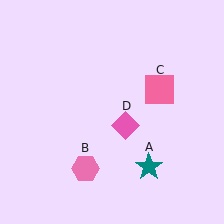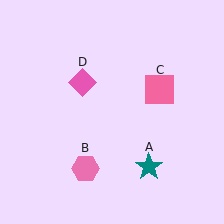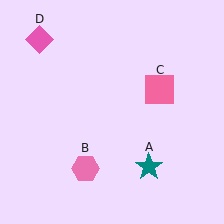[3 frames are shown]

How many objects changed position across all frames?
1 object changed position: pink diamond (object D).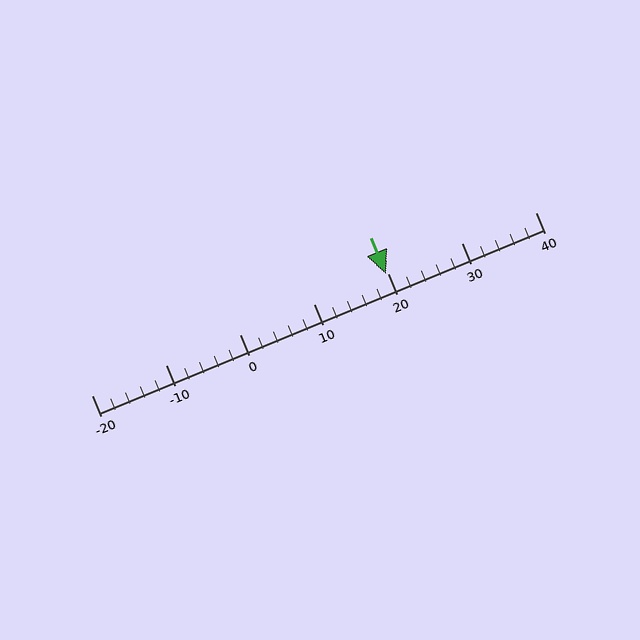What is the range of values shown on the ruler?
The ruler shows values from -20 to 40.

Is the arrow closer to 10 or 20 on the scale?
The arrow is closer to 20.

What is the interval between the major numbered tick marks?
The major tick marks are spaced 10 units apart.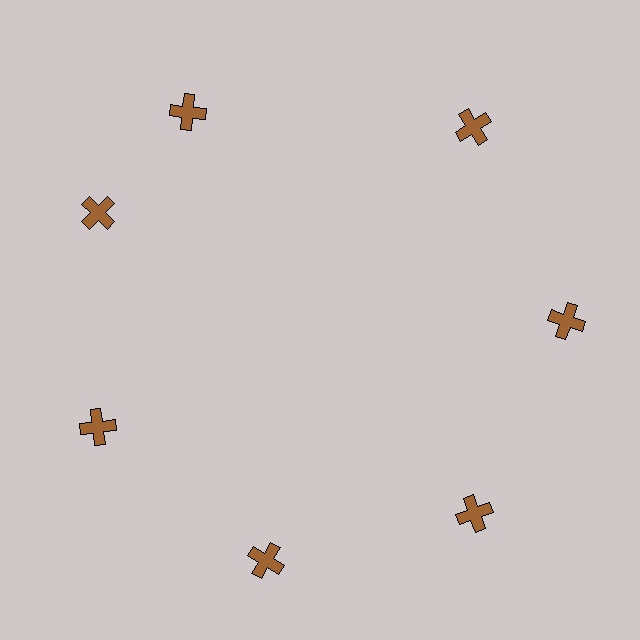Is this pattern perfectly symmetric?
No. The 7 brown crosses are arranged in a ring, but one element near the 12 o'clock position is rotated out of alignment along the ring, breaking the 7-fold rotational symmetry.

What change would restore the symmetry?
The symmetry would be restored by rotating it back into even spacing with its neighbors so that all 7 crosses sit at equal angles and equal distance from the center.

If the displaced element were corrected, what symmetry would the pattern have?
It would have 7-fold rotational symmetry — the pattern would map onto itself every 51 degrees.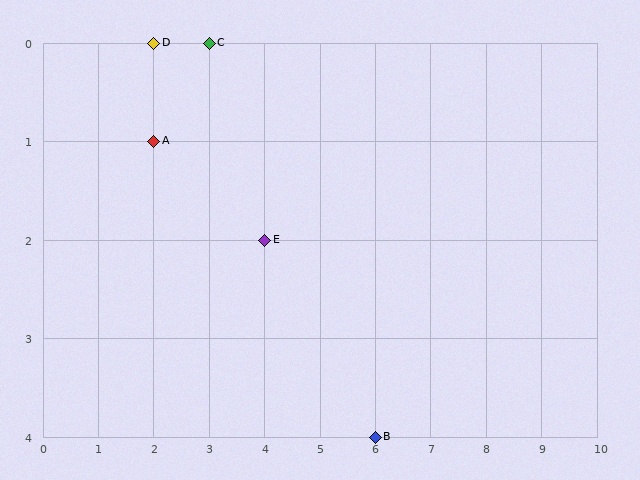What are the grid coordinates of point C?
Point C is at grid coordinates (3, 0).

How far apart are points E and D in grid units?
Points E and D are 2 columns and 2 rows apart (about 2.8 grid units diagonally).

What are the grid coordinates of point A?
Point A is at grid coordinates (2, 1).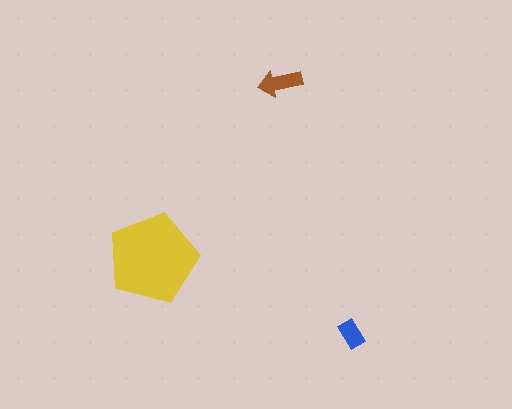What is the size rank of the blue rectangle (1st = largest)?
3rd.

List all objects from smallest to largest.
The blue rectangle, the brown arrow, the yellow pentagon.